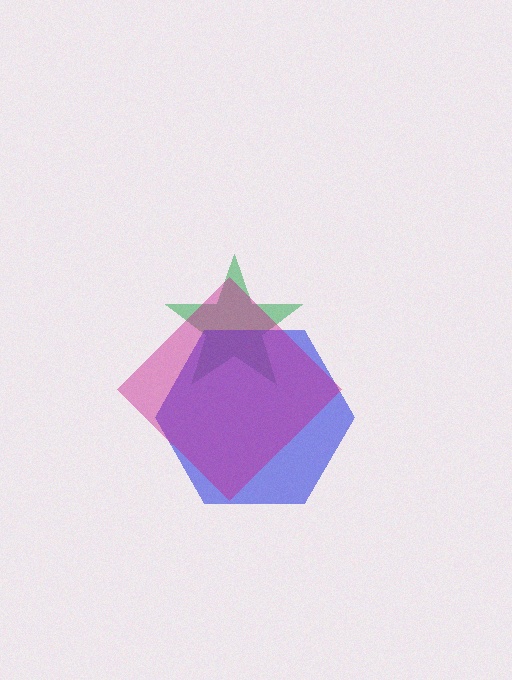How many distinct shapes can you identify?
There are 3 distinct shapes: a green star, a blue hexagon, a magenta diamond.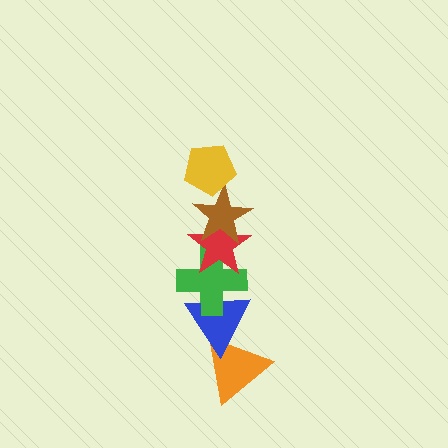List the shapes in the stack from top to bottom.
From top to bottom: the yellow pentagon, the brown star, the red star, the green cross, the blue triangle, the orange triangle.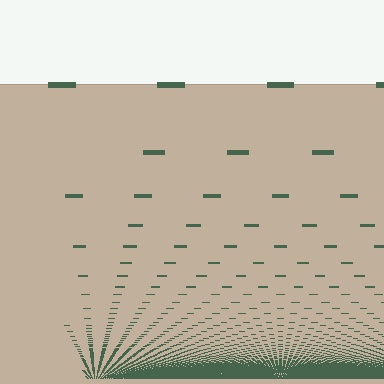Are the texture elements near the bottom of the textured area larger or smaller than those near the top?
Smaller. The gradient is inverted — elements near the bottom are smaller and denser.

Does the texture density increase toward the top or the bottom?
Density increases toward the bottom.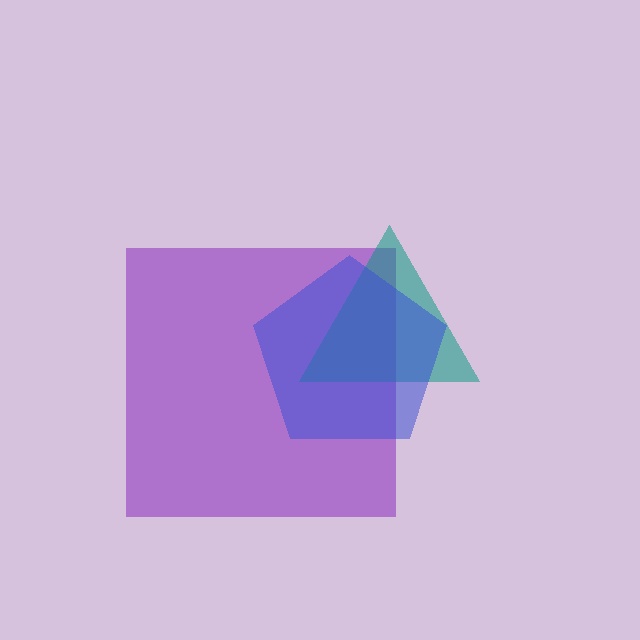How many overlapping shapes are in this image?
There are 3 overlapping shapes in the image.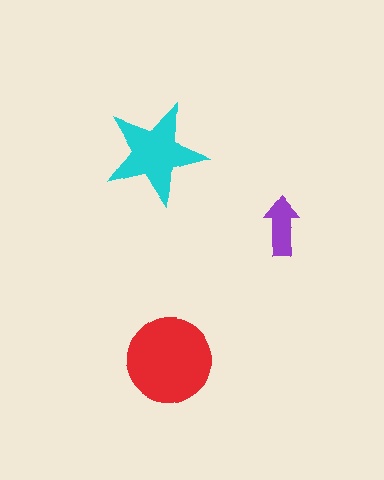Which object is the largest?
The red circle.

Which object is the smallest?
The purple arrow.